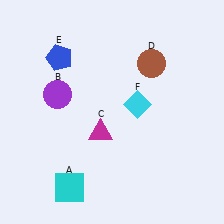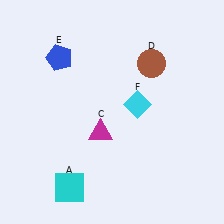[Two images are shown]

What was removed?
The purple circle (B) was removed in Image 2.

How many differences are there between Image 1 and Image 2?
There is 1 difference between the two images.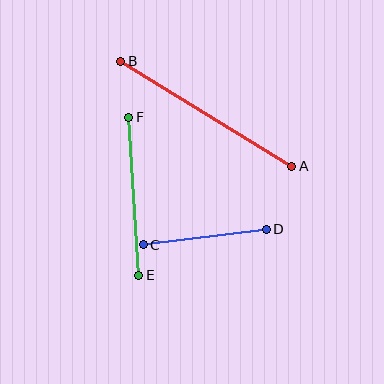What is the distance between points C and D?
The distance is approximately 124 pixels.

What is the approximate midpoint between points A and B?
The midpoint is at approximately (206, 114) pixels.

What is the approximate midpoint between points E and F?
The midpoint is at approximately (134, 196) pixels.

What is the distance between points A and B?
The distance is approximately 201 pixels.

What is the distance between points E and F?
The distance is approximately 158 pixels.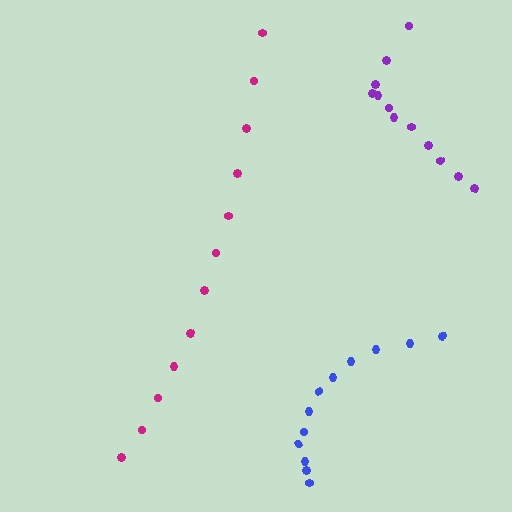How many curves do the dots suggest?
There are 3 distinct paths.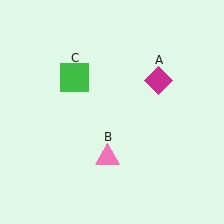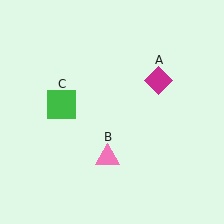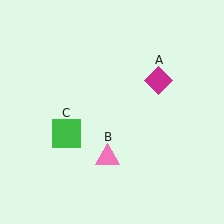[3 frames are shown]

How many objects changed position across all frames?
1 object changed position: green square (object C).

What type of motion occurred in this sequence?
The green square (object C) rotated counterclockwise around the center of the scene.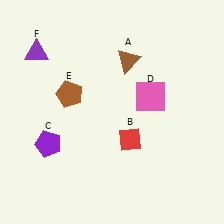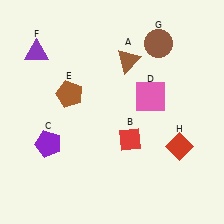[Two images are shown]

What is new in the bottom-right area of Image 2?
A red diamond (H) was added in the bottom-right area of Image 2.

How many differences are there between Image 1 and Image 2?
There are 2 differences between the two images.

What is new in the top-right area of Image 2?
A brown circle (G) was added in the top-right area of Image 2.